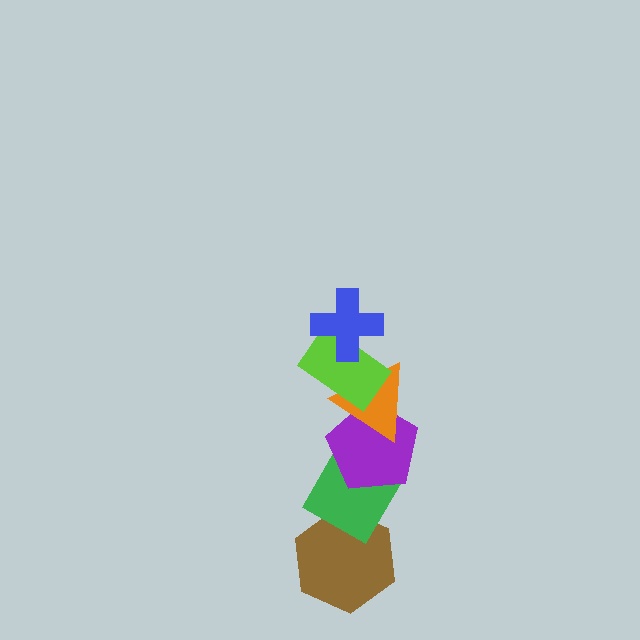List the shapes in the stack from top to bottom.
From top to bottom: the blue cross, the lime rectangle, the orange triangle, the purple pentagon, the green diamond, the brown hexagon.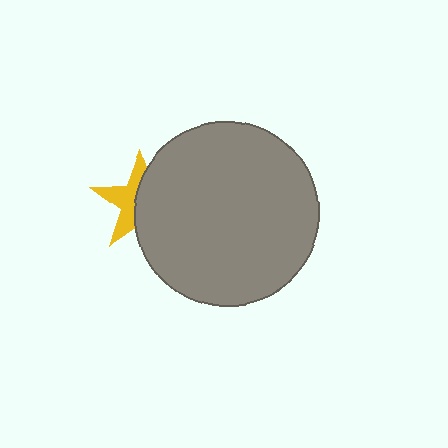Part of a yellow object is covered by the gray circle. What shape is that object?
It is a star.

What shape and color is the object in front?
The object in front is a gray circle.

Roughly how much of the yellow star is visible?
About half of it is visible (roughly 46%).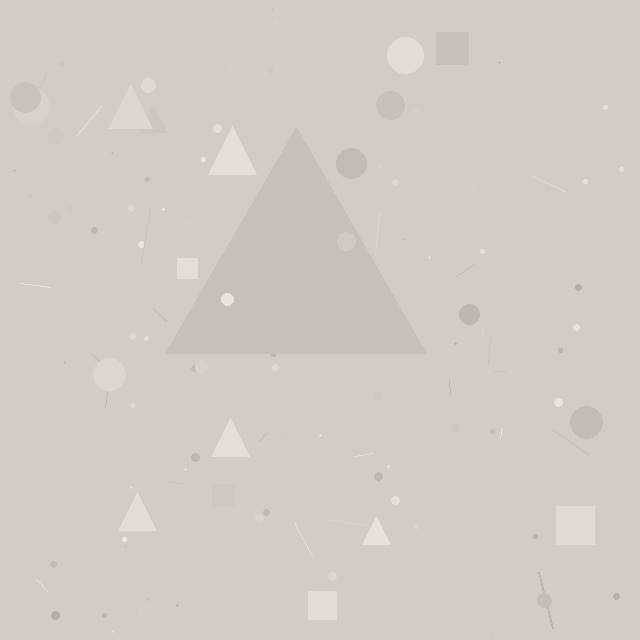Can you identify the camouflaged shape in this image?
The camouflaged shape is a triangle.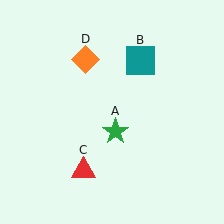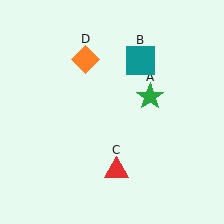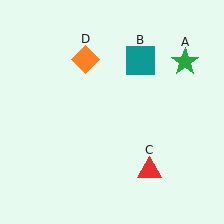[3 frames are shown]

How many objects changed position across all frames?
2 objects changed position: green star (object A), red triangle (object C).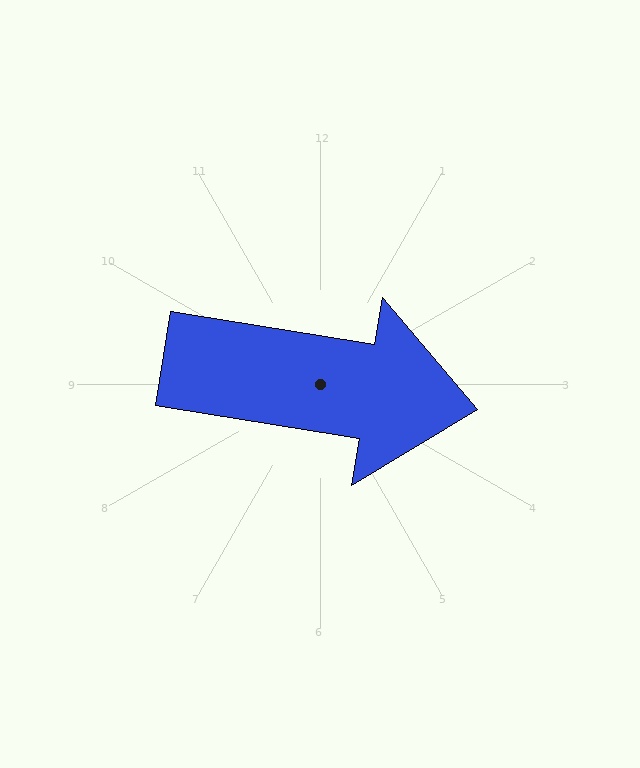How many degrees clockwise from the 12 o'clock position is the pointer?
Approximately 99 degrees.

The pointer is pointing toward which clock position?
Roughly 3 o'clock.